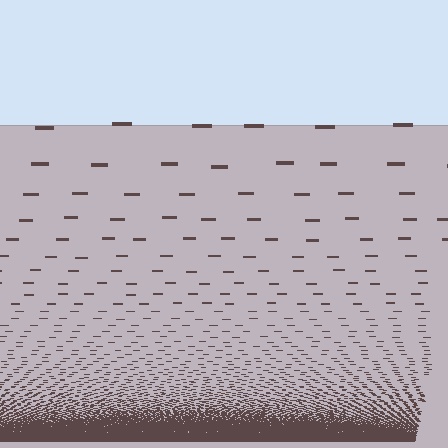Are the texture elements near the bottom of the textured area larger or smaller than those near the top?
Smaller. The gradient is inverted — elements near the bottom are smaller and denser.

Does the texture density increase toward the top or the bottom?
Density increases toward the bottom.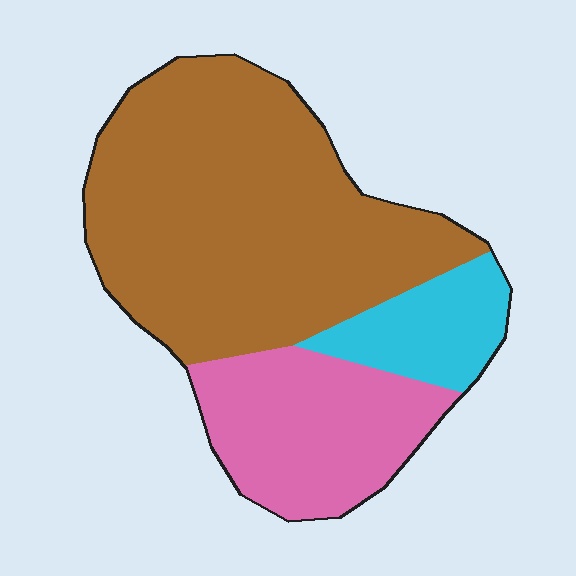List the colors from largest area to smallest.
From largest to smallest: brown, pink, cyan.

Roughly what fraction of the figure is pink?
Pink takes up between a sixth and a third of the figure.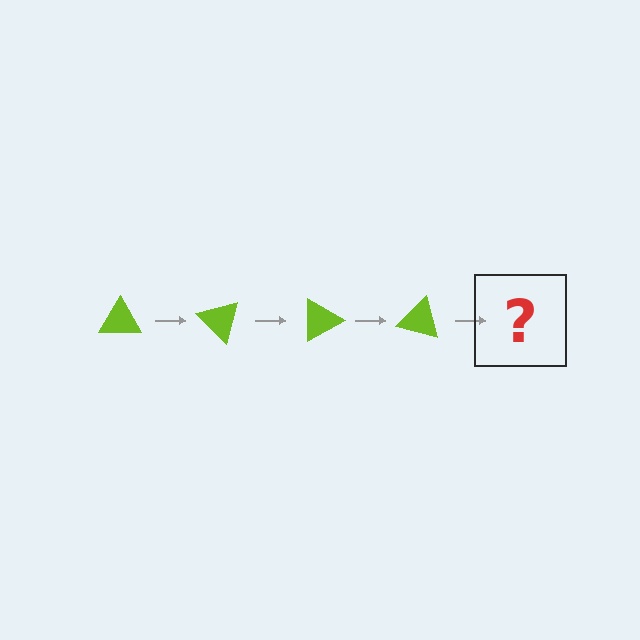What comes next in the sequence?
The next element should be a lime triangle rotated 180 degrees.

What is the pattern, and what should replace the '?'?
The pattern is that the triangle rotates 45 degrees each step. The '?' should be a lime triangle rotated 180 degrees.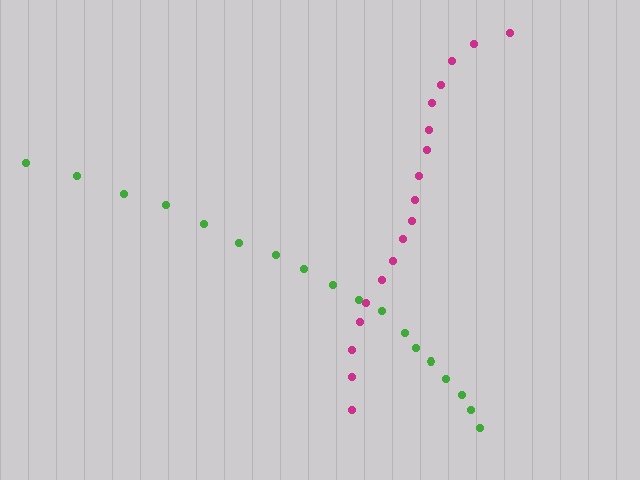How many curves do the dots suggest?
There are 2 distinct paths.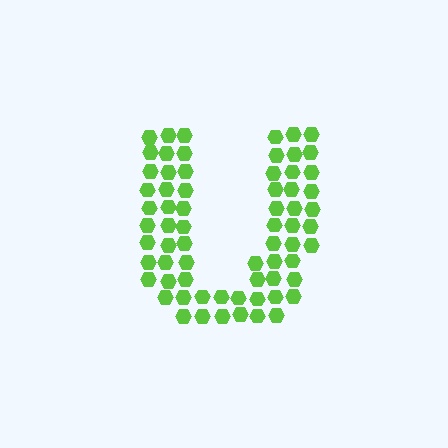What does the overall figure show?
The overall figure shows the letter U.